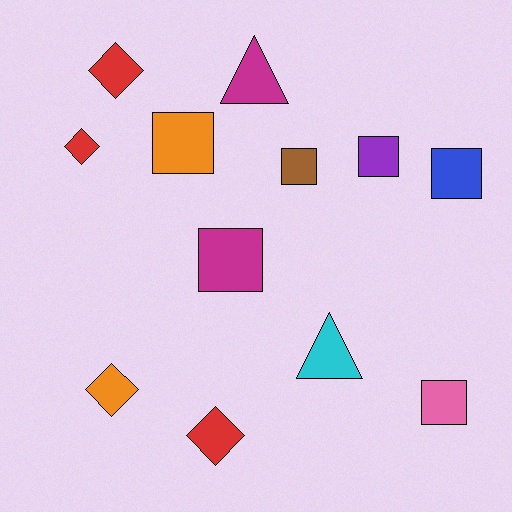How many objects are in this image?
There are 12 objects.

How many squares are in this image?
There are 6 squares.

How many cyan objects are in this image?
There is 1 cyan object.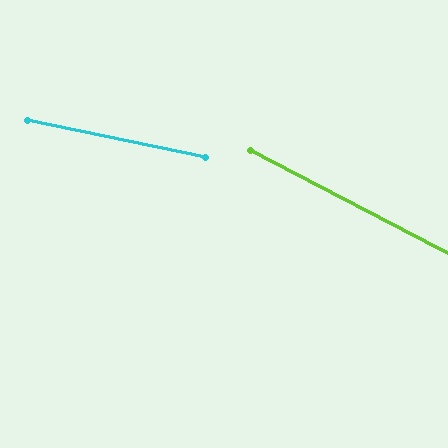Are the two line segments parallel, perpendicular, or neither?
Neither parallel nor perpendicular — they differ by about 16°.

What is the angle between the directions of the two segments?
Approximately 16 degrees.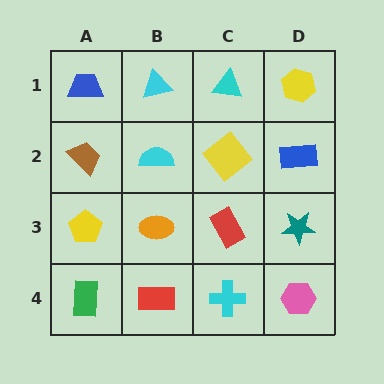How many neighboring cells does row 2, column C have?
4.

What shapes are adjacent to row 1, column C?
A yellow diamond (row 2, column C), a cyan triangle (row 1, column B), a yellow hexagon (row 1, column D).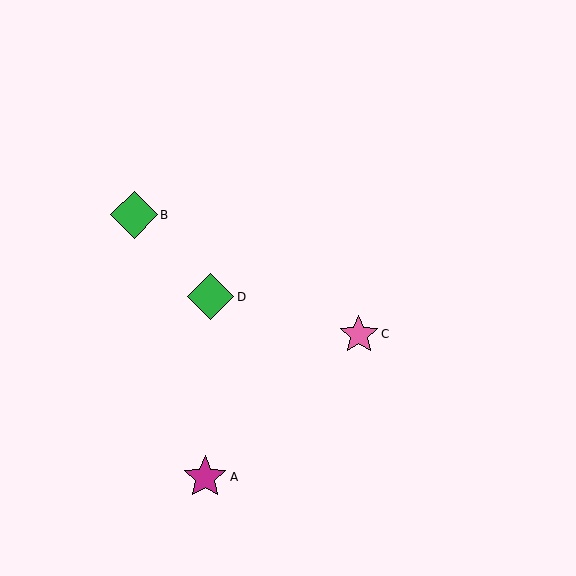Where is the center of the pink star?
The center of the pink star is at (359, 334).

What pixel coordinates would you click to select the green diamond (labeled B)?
Click at (134, 215) to select the green diamond B.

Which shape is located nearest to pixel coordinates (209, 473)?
The magenta star (labeled A) at (205, 477) is nearest to that location.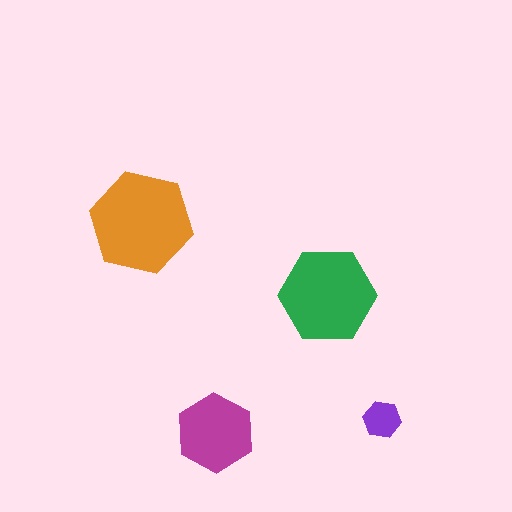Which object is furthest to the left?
The orange hexagon is leftmost.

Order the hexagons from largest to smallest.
the orange one, the green one, the magenta one, the purple one.